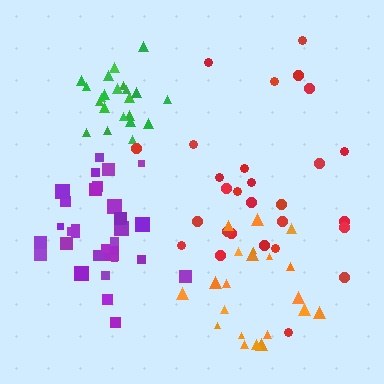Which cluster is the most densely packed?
Green.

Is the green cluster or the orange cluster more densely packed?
Green.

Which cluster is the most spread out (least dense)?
Red.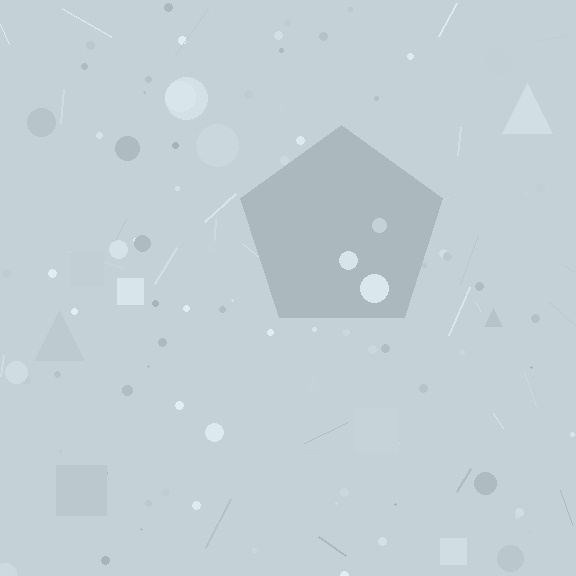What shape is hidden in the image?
A pentagon is hidden in the image.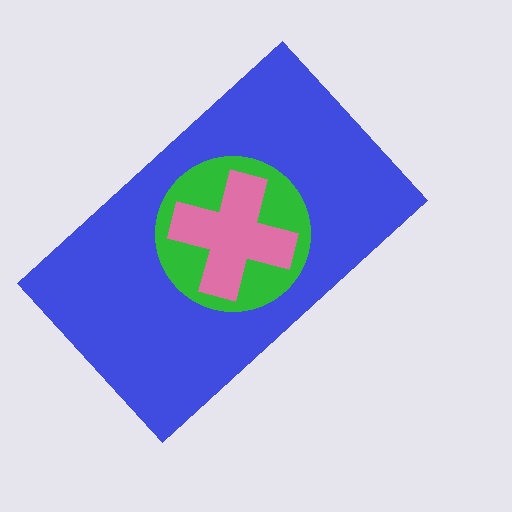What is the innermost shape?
The pink cross.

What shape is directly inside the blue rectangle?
The green circle.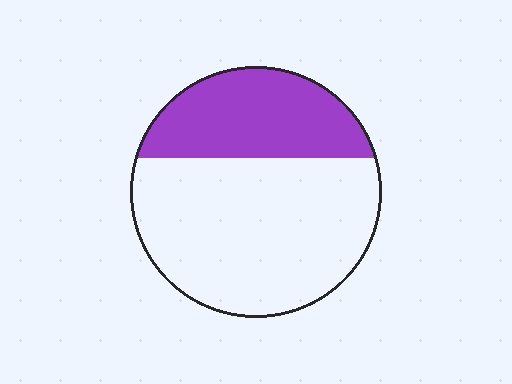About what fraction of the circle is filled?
About one third (1/3).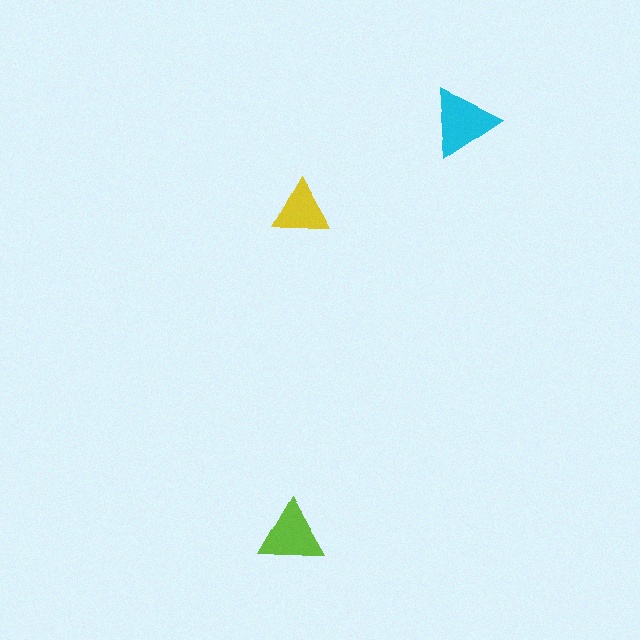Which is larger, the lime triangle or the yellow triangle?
The lime one.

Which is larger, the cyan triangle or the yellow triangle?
The cyan one.